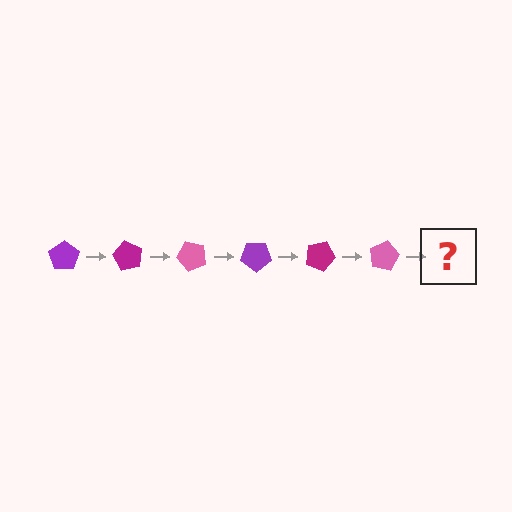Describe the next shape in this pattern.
It should be a purple pentagon, rotated 360 degrees from the start.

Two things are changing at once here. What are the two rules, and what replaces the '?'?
The two rules are that it rotates 60 degrees each step and the color cycles through purple, magenta, and pink. The '?' should be a purple pentagon, rotated 360 degrees from the start.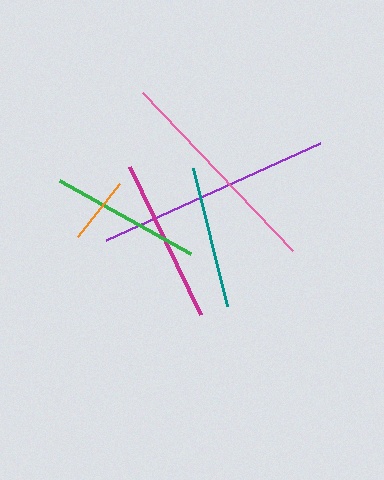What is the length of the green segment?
The green segment is approximately 150 pixels long.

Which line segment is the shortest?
The orange line is the shortest at approximately 67 pixels.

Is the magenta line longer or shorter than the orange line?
The magenta line is longer than the orange line.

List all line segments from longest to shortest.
From longest to shortest: purple, pink, magenta, green, teal, orange.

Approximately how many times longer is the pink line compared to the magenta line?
The pink line is approximately 1.3 times the length of the magenta line.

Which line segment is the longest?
The purple line is the longest at approximately 235 pixels.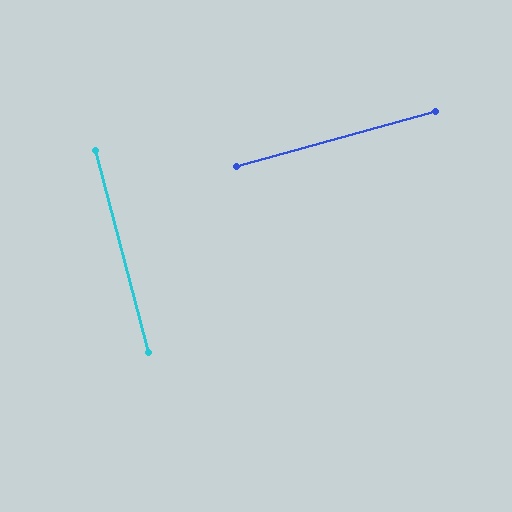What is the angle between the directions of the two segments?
Approximately 90 degrees.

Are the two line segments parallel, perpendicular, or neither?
Perpendicular — they meet at approximately 90°.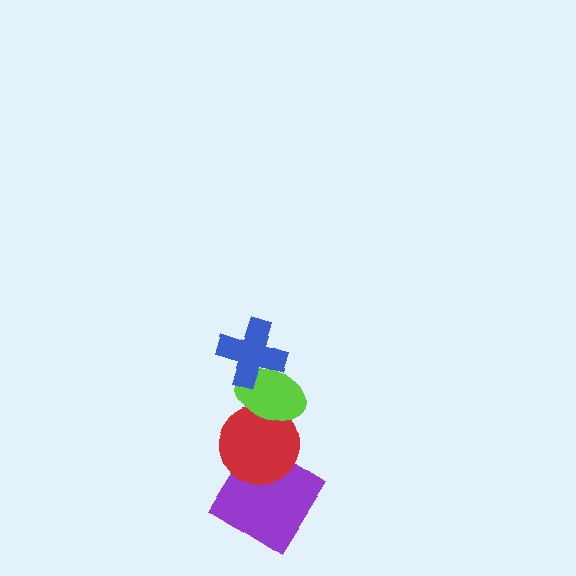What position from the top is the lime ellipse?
The lime ellipse is 2nd from the top.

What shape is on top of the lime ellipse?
The blue cross is on top of the lime ellipse.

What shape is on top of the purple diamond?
The red circle is on top of the purple diamond.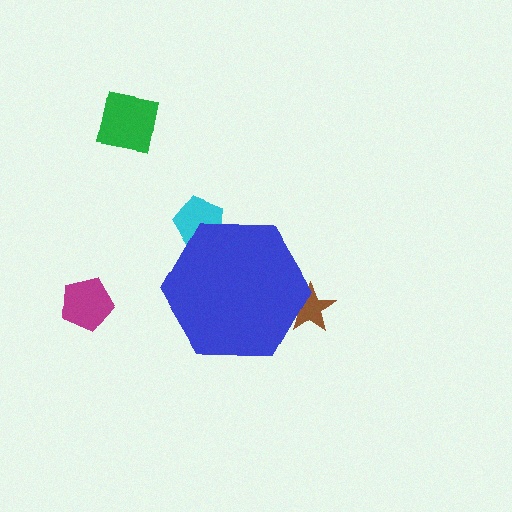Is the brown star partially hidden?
Yes, the brown star is partially hidden behind the blue hexagon.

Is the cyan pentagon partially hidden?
Yes, the cyan pentagon is partially hidden behind the blue hexagon.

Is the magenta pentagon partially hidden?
No, the magenta pentagon is fully visible.